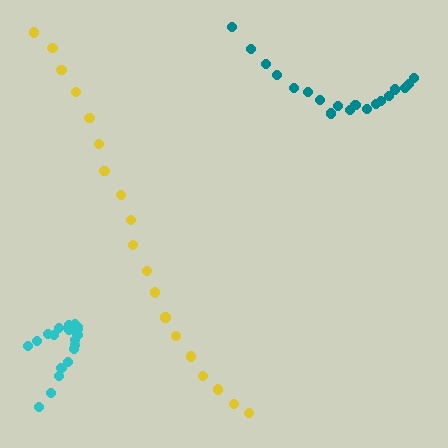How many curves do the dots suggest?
There are 3 distinct paths.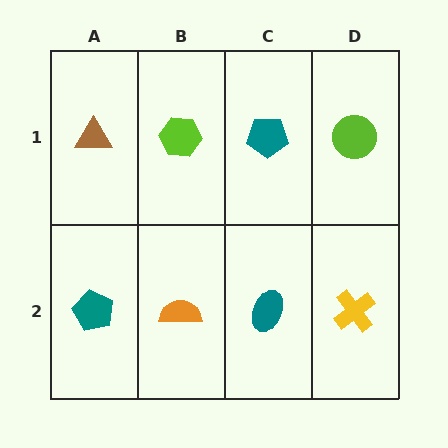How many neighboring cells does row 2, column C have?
3.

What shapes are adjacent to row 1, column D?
A yellow cross (row 2, column D), a teal pentagon (row 1, column C).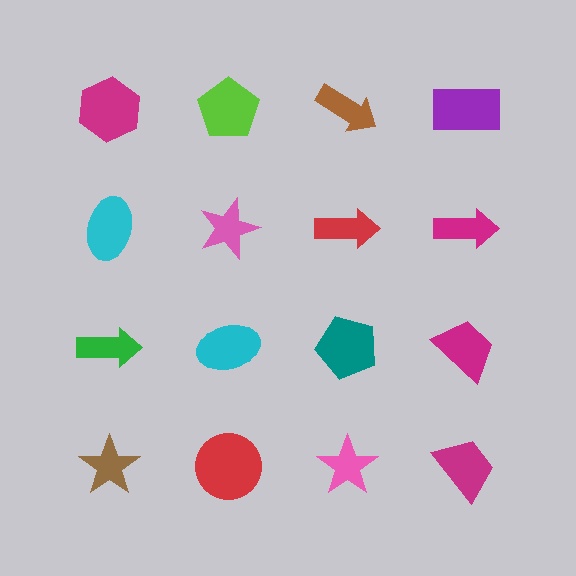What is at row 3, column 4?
A magenta trapezoid.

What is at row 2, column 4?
A magenta arrow.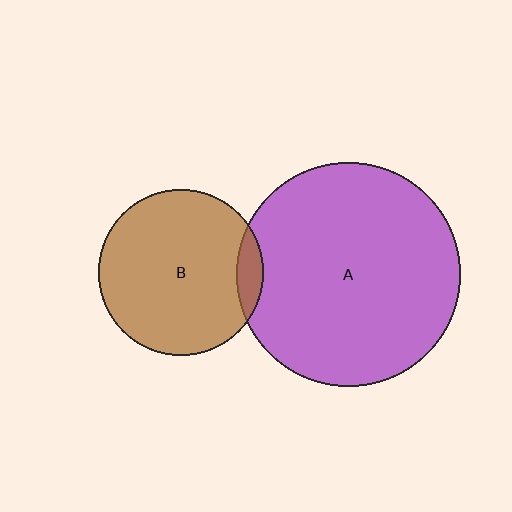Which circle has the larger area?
Circle A (purple).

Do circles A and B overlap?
Yes.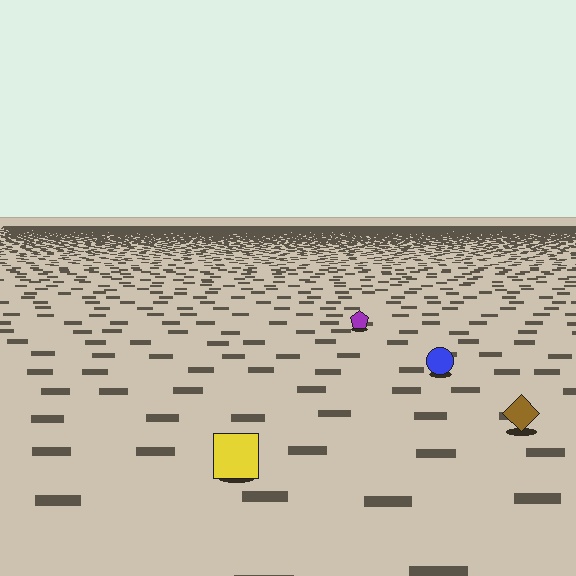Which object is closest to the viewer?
The yellow square is closest. The texture marks near it are larger and more spread out.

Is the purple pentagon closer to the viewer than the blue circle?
No. The blue circle is closer — you can tell from the texture gradient: the ground texture is coarser near it.